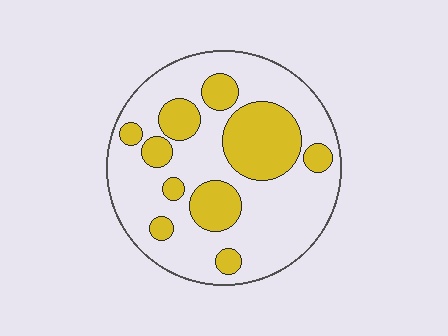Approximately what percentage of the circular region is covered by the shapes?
Approximately 30%.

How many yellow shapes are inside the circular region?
10.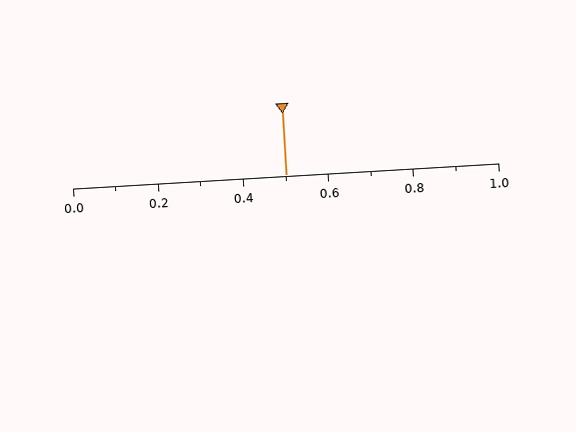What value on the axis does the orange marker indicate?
The marker indicates approximately 0.5.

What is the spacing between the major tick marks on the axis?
The major ticks are spaced 0.2 apart.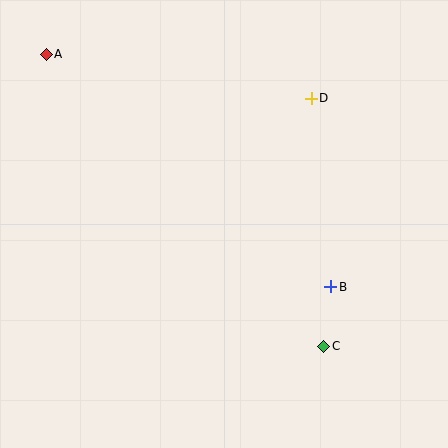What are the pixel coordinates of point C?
Point C is at (324, 346).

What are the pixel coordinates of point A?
Point A is at (46, 54).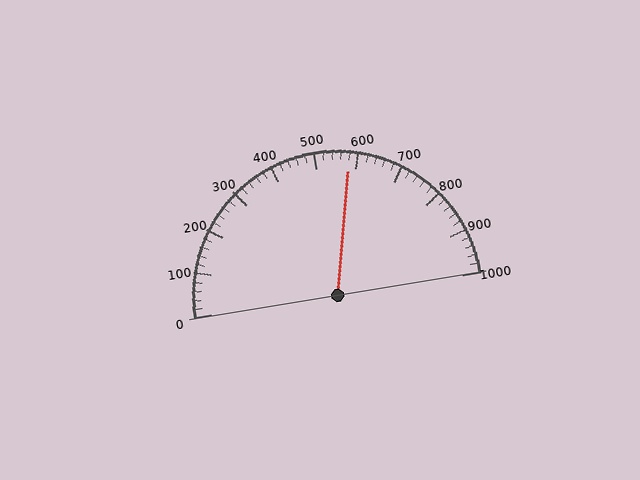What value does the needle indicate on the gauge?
The needle indicates approximately 580.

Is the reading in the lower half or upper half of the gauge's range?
The reading is in the upper half of the range (0 to 1000).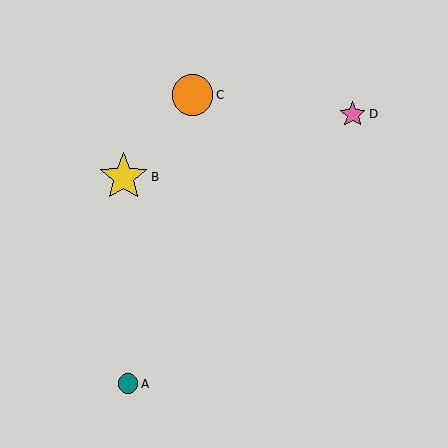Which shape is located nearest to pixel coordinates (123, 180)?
The yellow star (labeled B) at (124, 177) is nearest to that location.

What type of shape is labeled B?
Shape B is a yellow star.